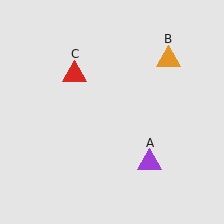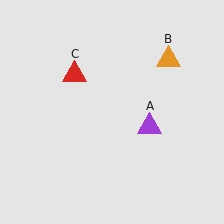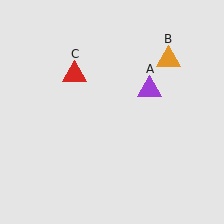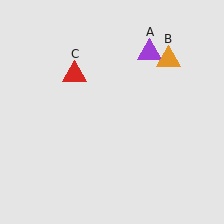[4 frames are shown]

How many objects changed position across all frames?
1 object changed position: purple triangle (object A).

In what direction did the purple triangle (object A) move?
The purple triangle (object A) moved up.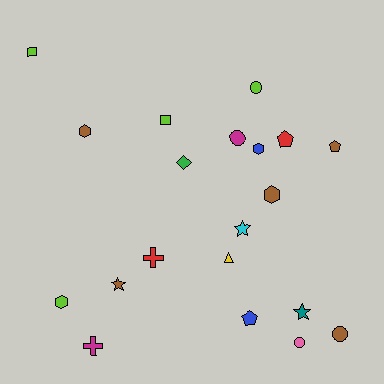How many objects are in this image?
There are 20 objects.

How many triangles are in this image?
There is 1 triangle.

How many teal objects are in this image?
There is 1 teal object.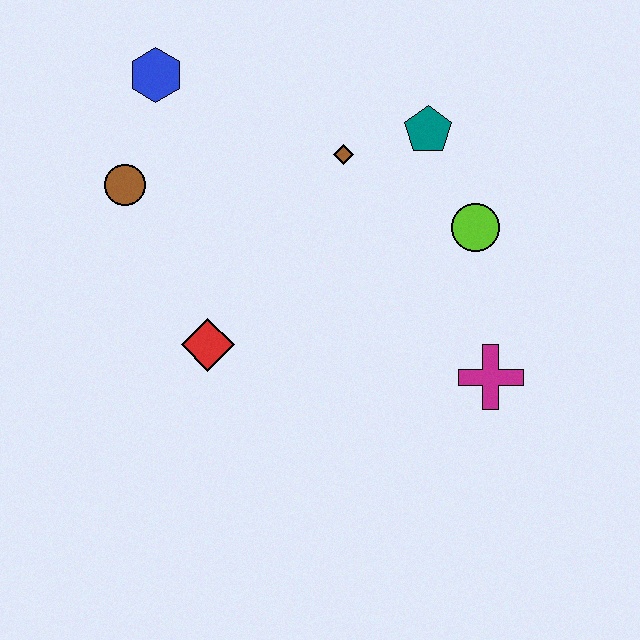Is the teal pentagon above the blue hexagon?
No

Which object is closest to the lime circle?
The teal pentagon is closest to the lime circle.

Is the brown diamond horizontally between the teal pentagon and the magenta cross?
No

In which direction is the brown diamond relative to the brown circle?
The brown diamond is to the right of the brown circle.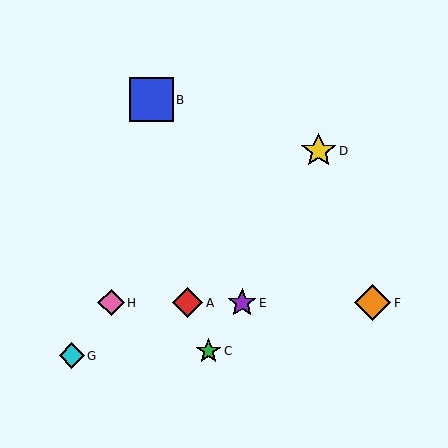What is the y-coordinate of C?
Object C is at y≈351.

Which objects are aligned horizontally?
Objects A, E, F, H are aligned horizontally.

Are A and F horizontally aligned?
Yes, both are at y≈303.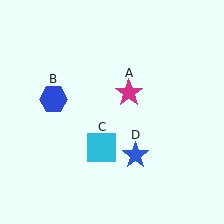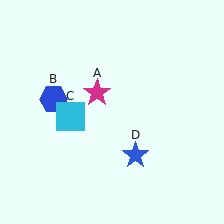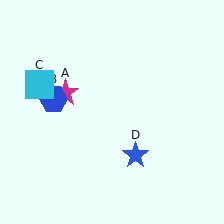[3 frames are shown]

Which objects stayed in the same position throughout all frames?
Blue hexagon (object B) and blue star (object D) remained stationary.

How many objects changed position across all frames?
2 objects changed position: magenta star (object A), cyan square (object C).